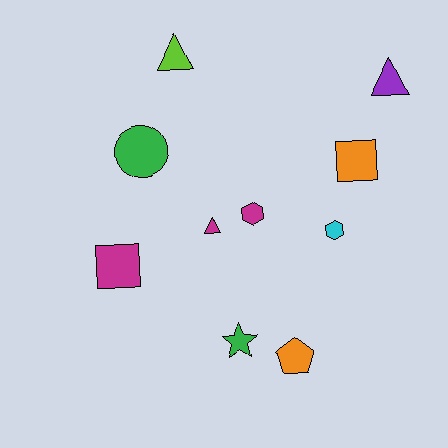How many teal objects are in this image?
There are no teal objects.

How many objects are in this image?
There are 10 objects.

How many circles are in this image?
There is 1 circle.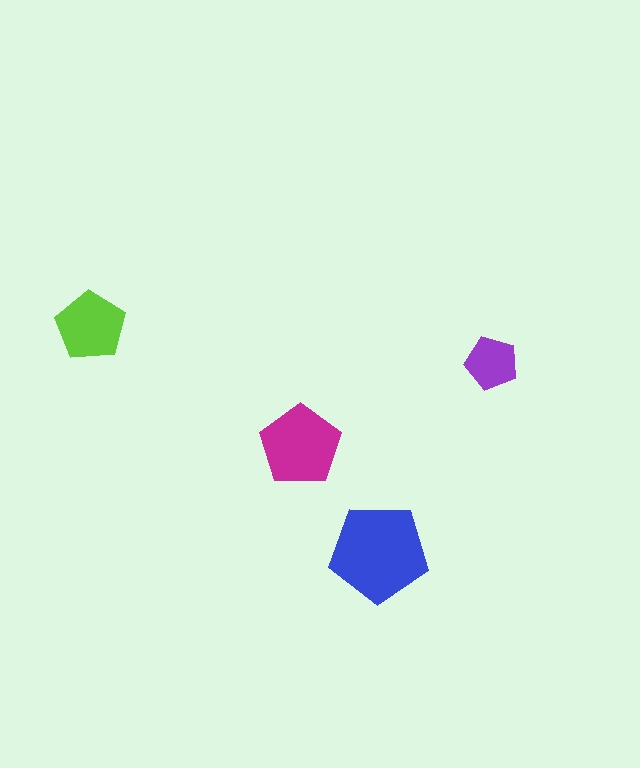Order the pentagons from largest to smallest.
the blue one, the magenta one, the lime one, the purple one.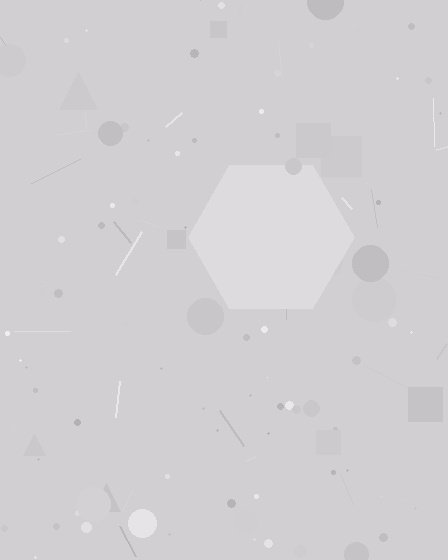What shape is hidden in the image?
A hexagon is hidden in the image.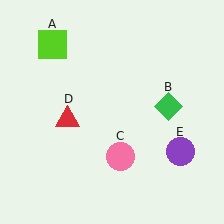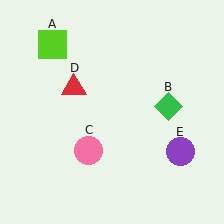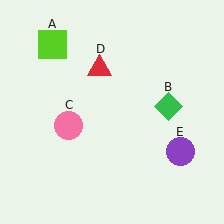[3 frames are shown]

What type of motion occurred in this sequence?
The pink circle (object C), red triangle (object D) rotated clockwise around the center of the scene.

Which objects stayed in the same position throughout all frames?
Lime square (object A) and green diamond (object B) and purple circle (object E) remained stationary.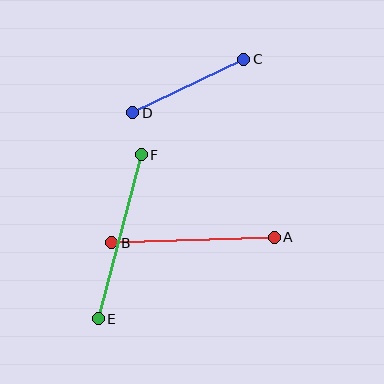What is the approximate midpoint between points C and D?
The midpoint is at approximately (188, 86) pixels.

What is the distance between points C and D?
The distance is approximately 124 pixels.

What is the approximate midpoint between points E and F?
The midpoint is at approximately (120, 237) pixels.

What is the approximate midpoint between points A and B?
The midpoint is at approximately (193, 240) pixels.